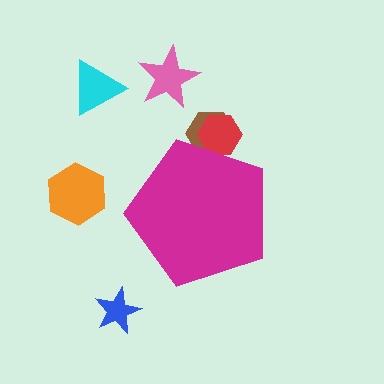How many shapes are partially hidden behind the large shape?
2 shapes are partially hidden.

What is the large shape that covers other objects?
A magenta pentagon.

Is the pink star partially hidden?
No, the pink star is fully visible.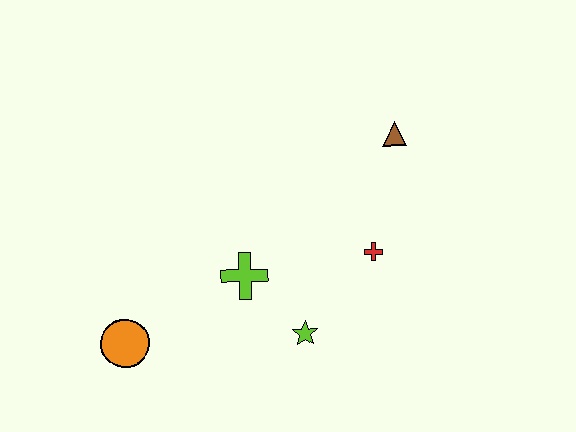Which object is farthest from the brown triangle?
The orange circle is farthest from the brown triangle.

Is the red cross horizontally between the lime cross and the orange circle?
No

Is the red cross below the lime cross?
No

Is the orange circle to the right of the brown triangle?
No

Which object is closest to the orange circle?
The lime cross is closest to the orange circle.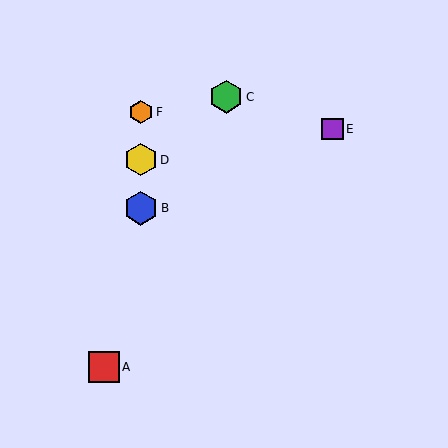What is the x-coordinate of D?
Object D is at x≈141.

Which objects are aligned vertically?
Objects B, D, F are aligned vertically.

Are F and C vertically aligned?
No, F is at x≈141 and C is at x≈226.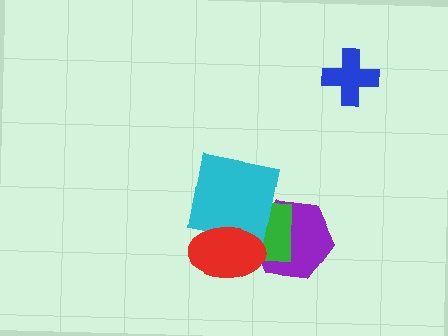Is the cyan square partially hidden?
Yes, it is partially covered by another shape.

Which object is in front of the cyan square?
The red ellipse is in front of the cyan square.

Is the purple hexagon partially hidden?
Yes, it is partially covered by another shape.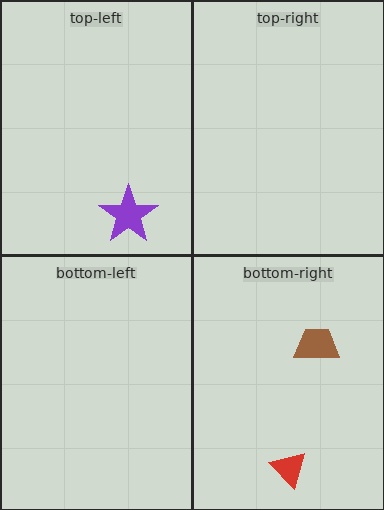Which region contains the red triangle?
The bottom-right region.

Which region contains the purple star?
The top-left region.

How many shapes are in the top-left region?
1.